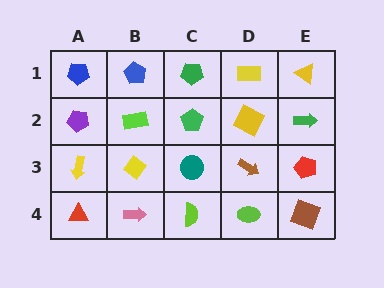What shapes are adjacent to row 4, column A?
A yellow arrow (row 3, column A), a pink arrow (row 4, column B).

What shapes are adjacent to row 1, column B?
A lime rectangle (row 2, column B), a blue pentagon (row 1, column A), a green pentagon (row 1, column C).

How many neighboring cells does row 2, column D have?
4.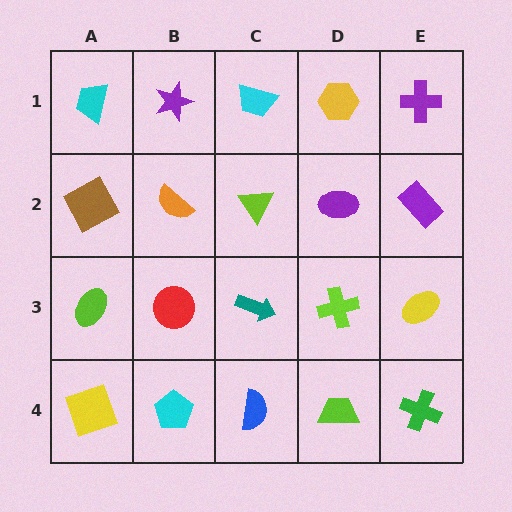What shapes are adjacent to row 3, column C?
A lime triangle (row 2, column C), a blue semicircle (row 4, column C), a red circle (row 3, column B), a lime cross (row 3, column D).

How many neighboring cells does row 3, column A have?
3.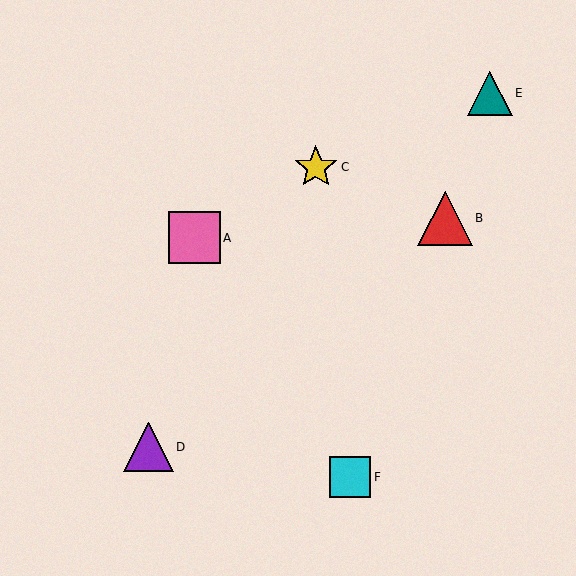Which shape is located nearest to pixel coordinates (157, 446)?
The purple triangle (labeled D) at (148, 447) is nearest to that location.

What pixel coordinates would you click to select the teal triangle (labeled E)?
Click at (490, 93) to select the teal triangle E.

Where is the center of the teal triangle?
The center of the teal triangle is at (490, 93).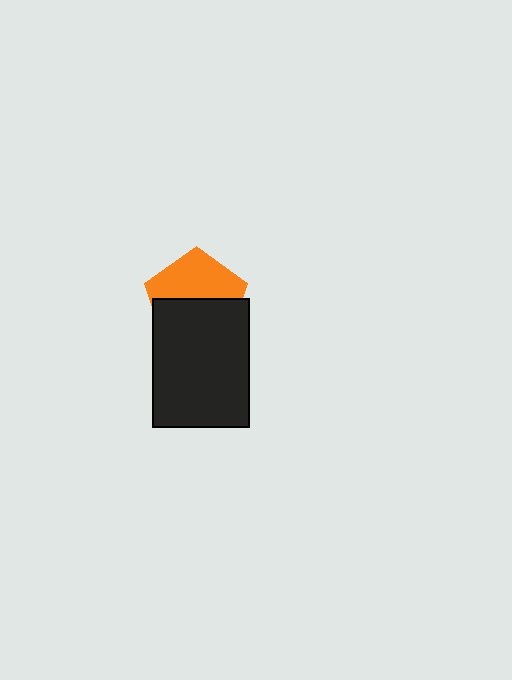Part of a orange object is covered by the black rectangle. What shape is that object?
It is a pentagon.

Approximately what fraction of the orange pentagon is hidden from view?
Roughly 52% of the orange pentagon is hidden behind the black rectangle.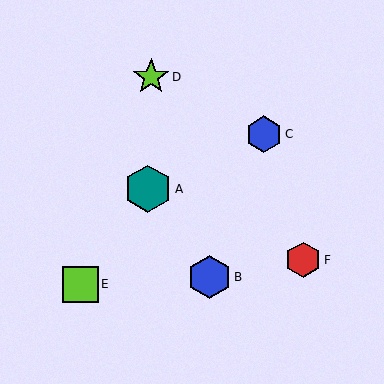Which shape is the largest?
The teal hexagon (labeled A) is the largest.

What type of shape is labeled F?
Shape F is a red hexagon.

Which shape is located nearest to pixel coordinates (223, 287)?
The blue hexagon (labeled B) at (210, 277) is nearest to that location.